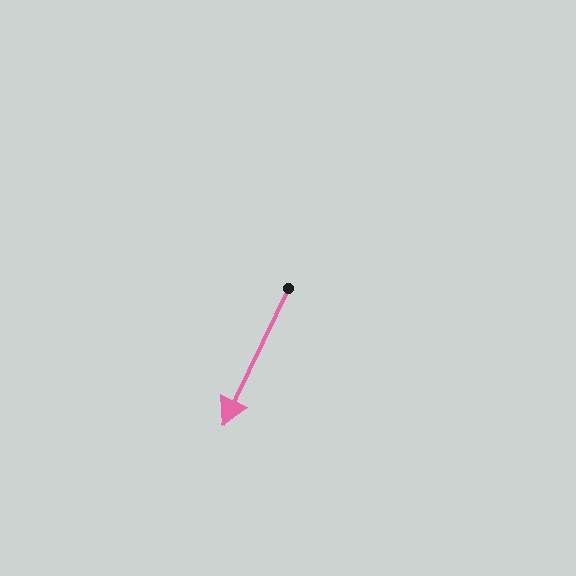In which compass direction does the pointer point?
Southwest.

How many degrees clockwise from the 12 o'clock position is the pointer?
Approximately 206 degrees.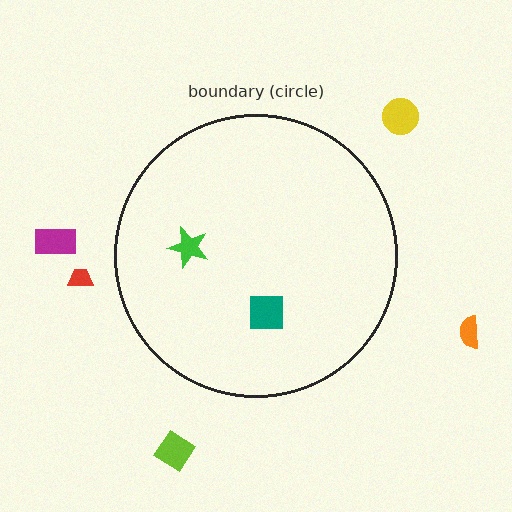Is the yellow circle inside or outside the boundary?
Outside.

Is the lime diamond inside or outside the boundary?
Outside.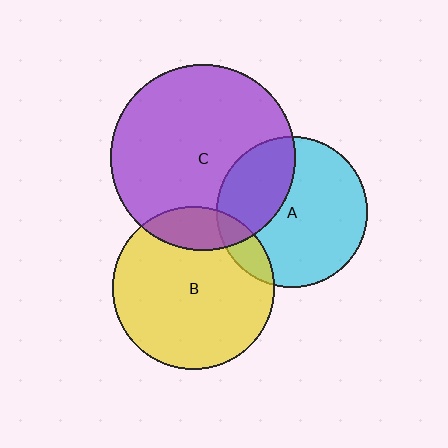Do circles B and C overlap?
Yes.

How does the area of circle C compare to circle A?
Approximately 1.5 times.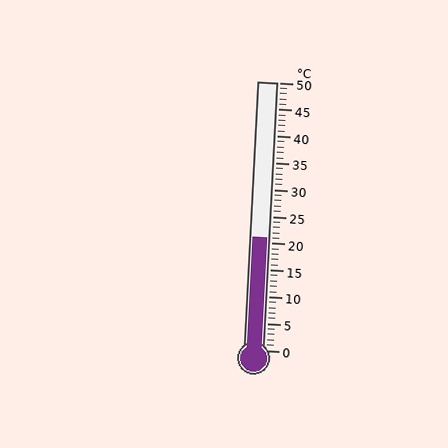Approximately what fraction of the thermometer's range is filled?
The thermometer is filled to approximately 40% of its range.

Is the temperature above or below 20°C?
The temperature is above 20°C.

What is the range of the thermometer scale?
The thermometer scale ranges from 0°C to 50°C.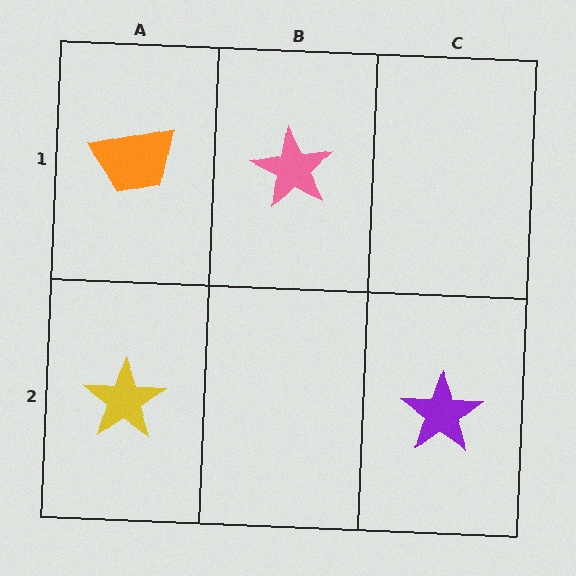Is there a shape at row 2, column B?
No, that cell is empty.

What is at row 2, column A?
A yellow star.